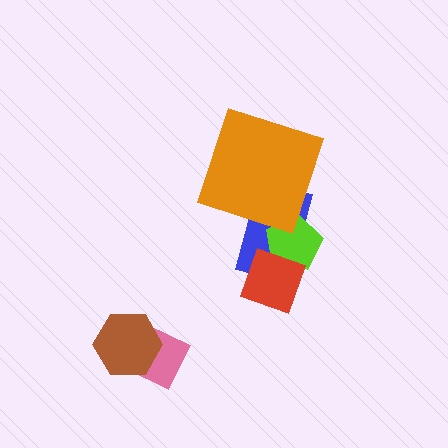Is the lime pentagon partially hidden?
Yes, it is partially covered by another shape.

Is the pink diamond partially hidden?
Yes, it is partially covered by another shape.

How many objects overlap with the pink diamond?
1 object overlaps with the pink diamond.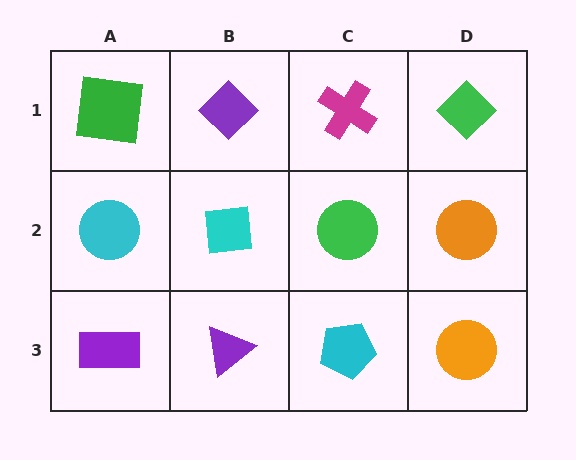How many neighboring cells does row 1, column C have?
3.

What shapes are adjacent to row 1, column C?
A green circle (row 2, column C), a purple diamond (row 1, column B), a green diamond (row 1, column D).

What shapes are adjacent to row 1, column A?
A cyan circle (row 2, column A), a purple diamond (row 1, column B).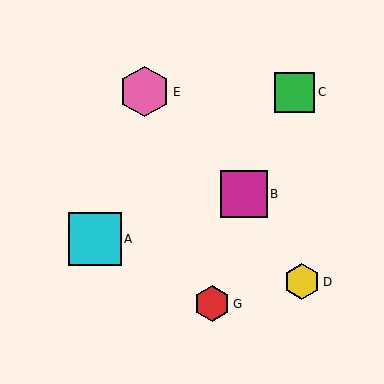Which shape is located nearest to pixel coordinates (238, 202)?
The magenta square (labeled B) at (244, 194) is nearest to that location.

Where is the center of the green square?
The center of the green square is at (295, 92).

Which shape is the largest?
The cyan square (labeled A) is the largest.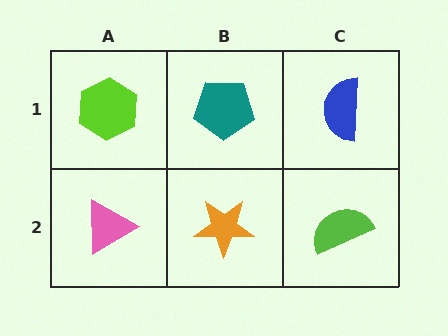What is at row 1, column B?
A teal pentagon.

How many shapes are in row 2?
3 shapes.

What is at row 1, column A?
A lime hexagon.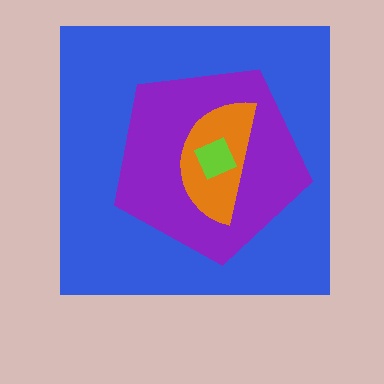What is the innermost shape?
The lime diamond.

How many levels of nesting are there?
4.